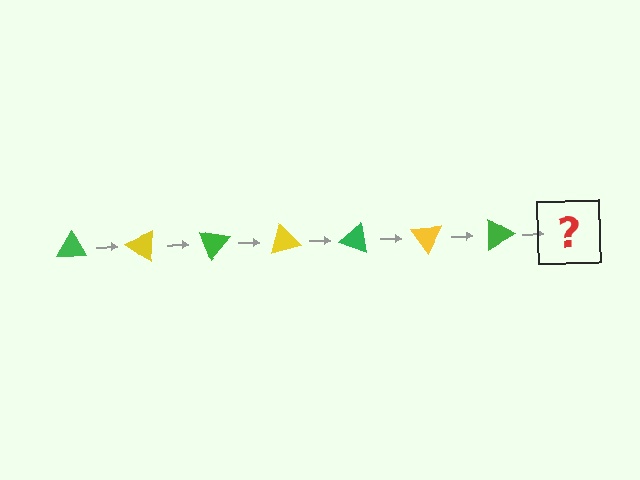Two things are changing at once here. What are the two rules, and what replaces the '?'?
The two rules are that it rotates 35 degrees each step and the color cycles through green and yellow. The '?' should be a yellow triangle, rotated 245 degrees from the start.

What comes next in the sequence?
The next element should be a yellow triangle, rotated 245 degrees from the start.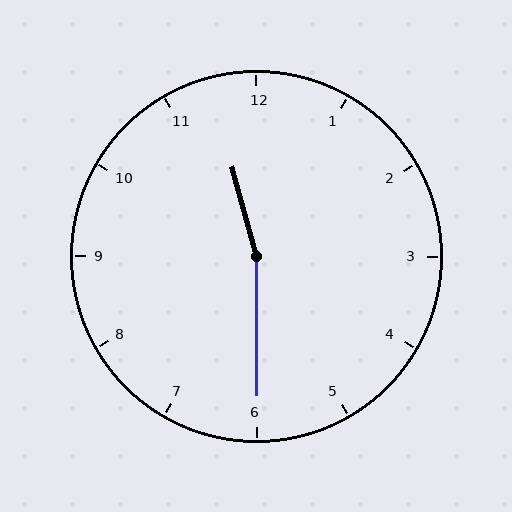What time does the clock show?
11:30.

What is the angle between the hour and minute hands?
Approximately 165 degrees.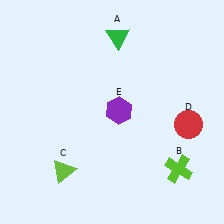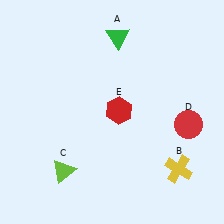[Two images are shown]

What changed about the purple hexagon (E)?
In Image 1, E is purple. In Image 2, it changed to red.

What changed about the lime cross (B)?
In Image 1, B is lime. In Image 2, it changed to yellow.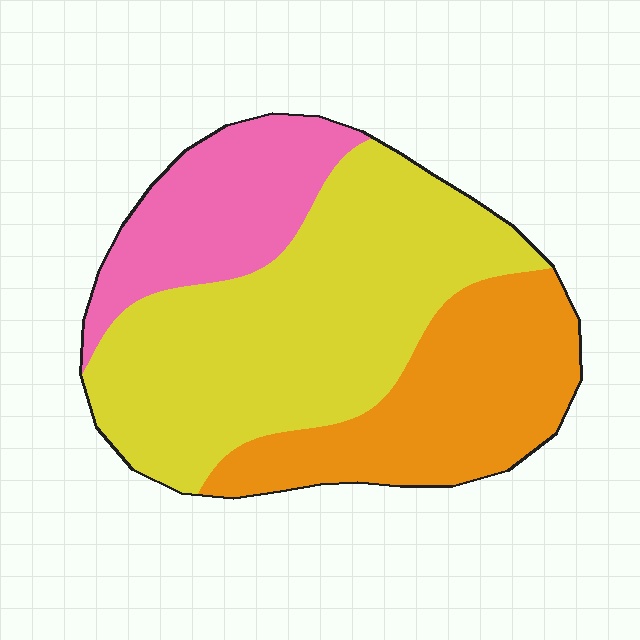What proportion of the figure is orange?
Orange covers around 30% of the figure.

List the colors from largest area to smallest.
From largest to smallest: yellow, orange, pink.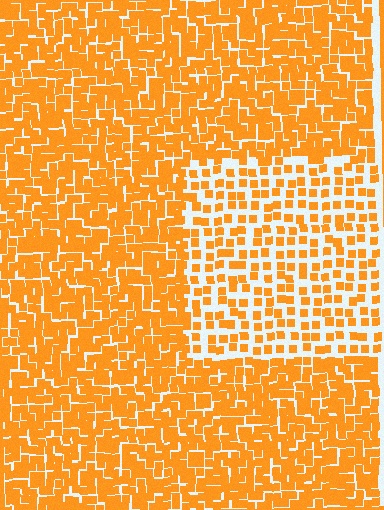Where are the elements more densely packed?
The elements are more densely packed outside the rectangle boundary.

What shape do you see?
I see a rectangle.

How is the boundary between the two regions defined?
The boundary is defined by a change in element density (approximately 2.0x ratio). All elements are the same color, size, and shape.